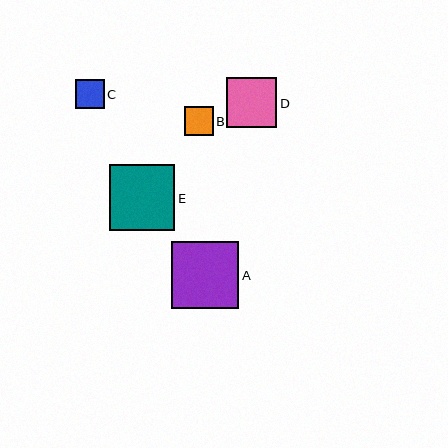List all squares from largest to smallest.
From largest to smallest: A, E, D, B, C.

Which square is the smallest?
Square C is the smallest with a size of approximately 29 pixels.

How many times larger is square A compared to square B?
Square A is approximately 2.3 times the size of square B.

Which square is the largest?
Square A is the largest with a size of approximately 67 pixels.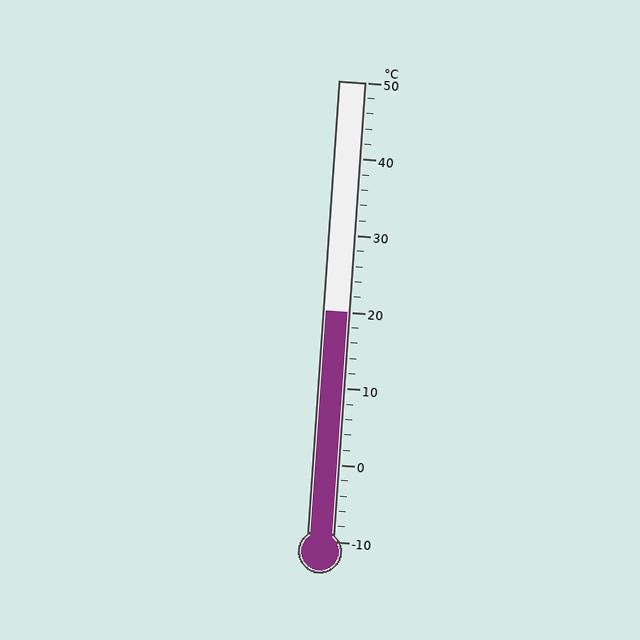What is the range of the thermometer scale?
The thermometer scale ranges from -10°C to 50°C.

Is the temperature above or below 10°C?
The temperature is above 10°C.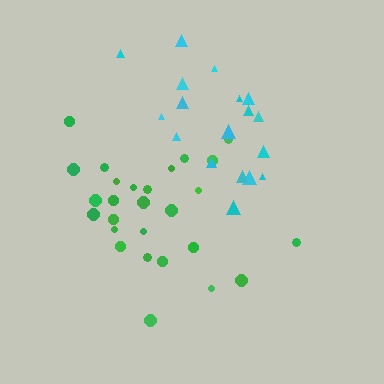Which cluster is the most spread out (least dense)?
Green.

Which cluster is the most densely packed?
Cyan.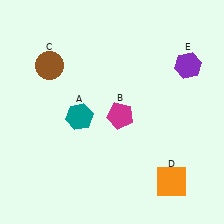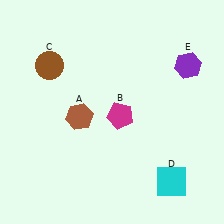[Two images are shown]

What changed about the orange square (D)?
In Image 1, D is orange. In Image 2, it changed to cyan.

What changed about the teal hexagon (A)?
In Image 1, A is teal. In Image 2, it changed to brown.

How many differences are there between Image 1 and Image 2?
There are 2 differences between the two images.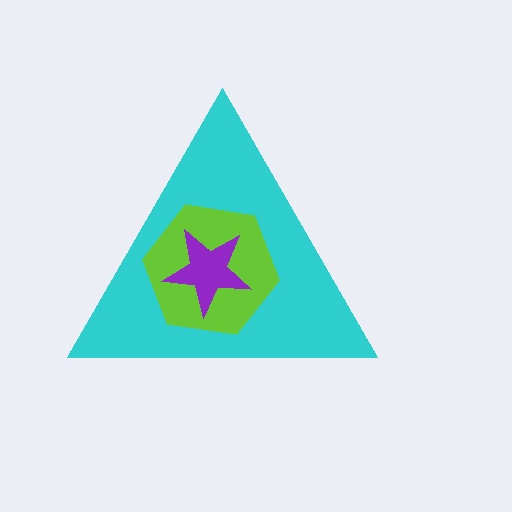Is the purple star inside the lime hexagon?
Yes.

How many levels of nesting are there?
3.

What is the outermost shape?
The cyan triangle.